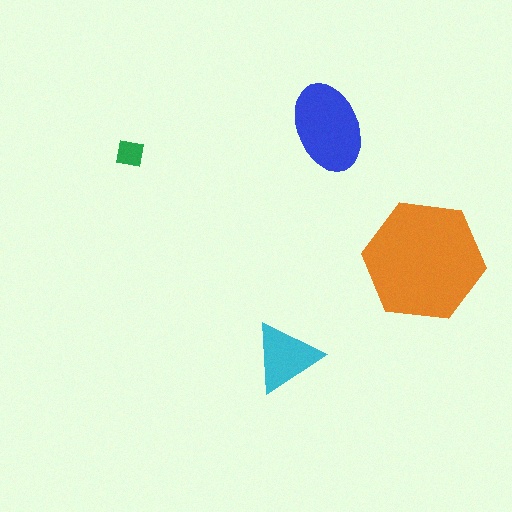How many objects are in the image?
There are 4 objects in the image.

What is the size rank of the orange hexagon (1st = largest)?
1st.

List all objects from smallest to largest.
The green square, the cyan triangle, the blue ellipse, the orange hexagon.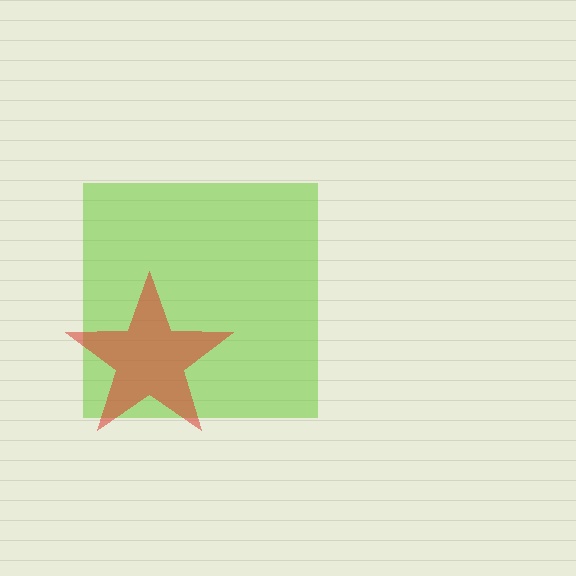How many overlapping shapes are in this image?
There are 2 overlapping shapes in the image.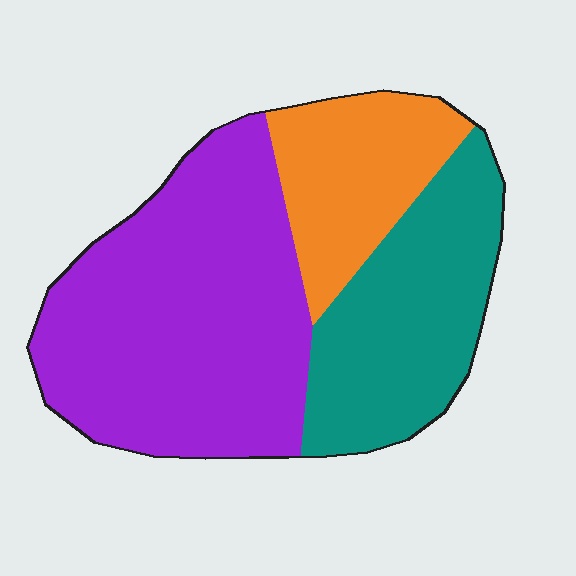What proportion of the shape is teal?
Teal takes up between a sixth and a third of the shape.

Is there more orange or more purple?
Purple.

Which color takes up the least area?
Orange, at roughly 20%.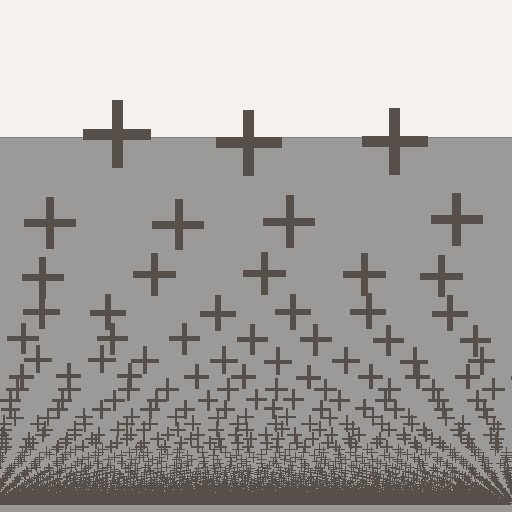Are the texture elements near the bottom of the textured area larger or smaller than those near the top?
Smaller. The gradient is inverted — elements near the bottom are smaller and denser.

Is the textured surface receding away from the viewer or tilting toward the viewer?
The surface appears to tilt toward the viewer. Texture elements get larger and sparser toward the top.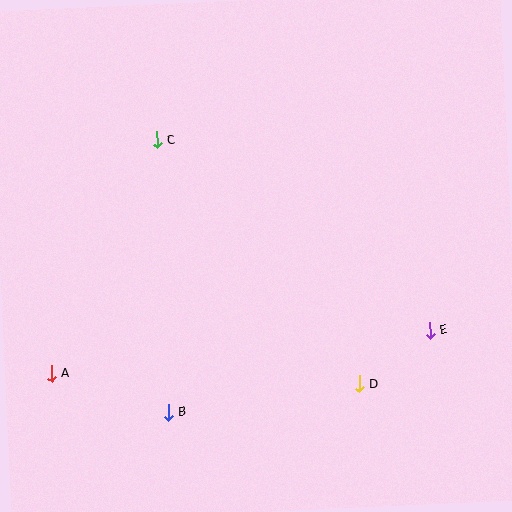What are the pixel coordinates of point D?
Point D is at (359, 384).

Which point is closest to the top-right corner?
Point E is closest to the top-right corner.